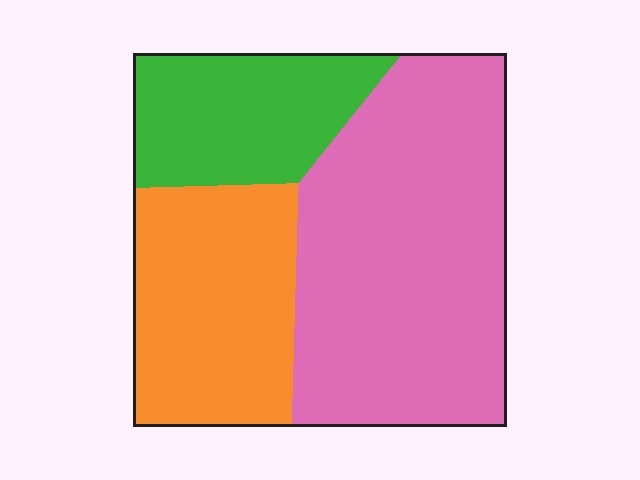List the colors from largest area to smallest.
From largest to smallest: pink, orange, green.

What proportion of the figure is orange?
Orange takes up about one quarter (1/4) of the figure.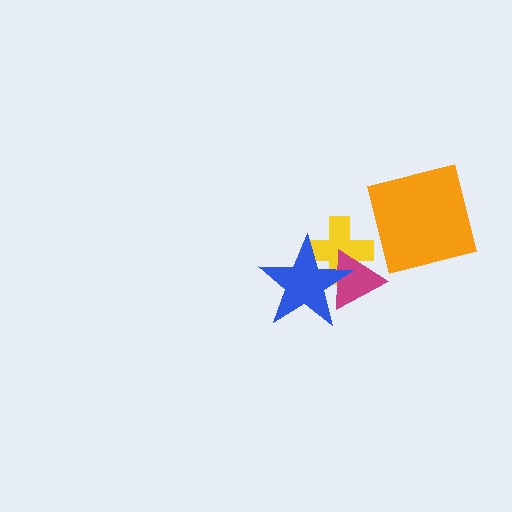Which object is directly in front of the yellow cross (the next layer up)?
The magenta triangle is directly in front of the yellow cross.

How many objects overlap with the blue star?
2 objects overlap with the blue star.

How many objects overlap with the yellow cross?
2 objects overlap with the yellow cross.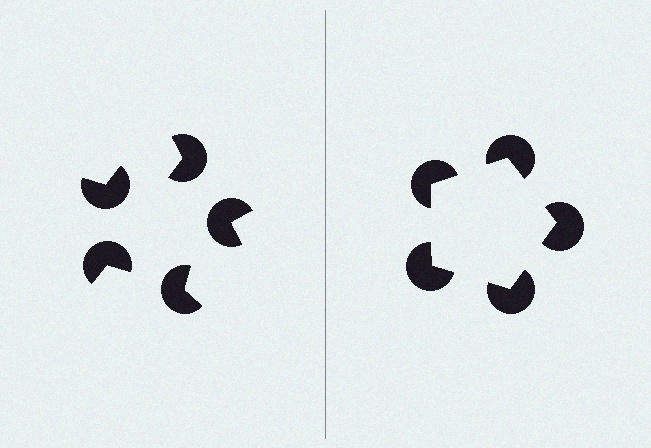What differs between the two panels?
The pac-man discs are positioned identically on both sides; only the wedge orientations differ. On the right they align to a pentagon; on the left they are misaligned.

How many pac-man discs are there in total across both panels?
10 — 5 on each side.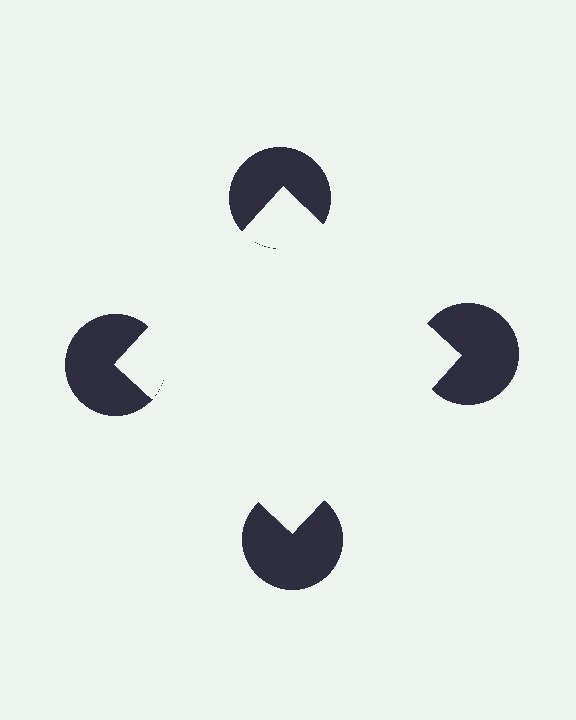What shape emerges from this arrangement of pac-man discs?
An illusory square — its edges are inferred from the aligned wedge cuts in the pac-man discs, not physically drawn.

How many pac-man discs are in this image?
There are 4 — one at each vertex of the illusory square.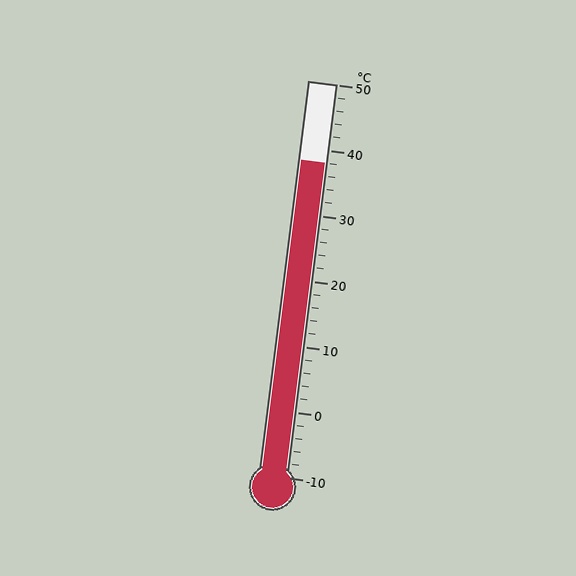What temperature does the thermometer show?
The thermometer shows approximately 38°C.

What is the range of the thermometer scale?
The thermometer scale ranges from -10°C to 50°C.